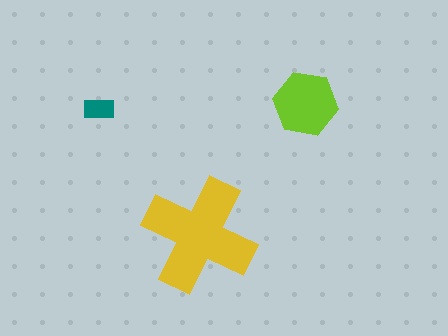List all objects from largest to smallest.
The yellow cross, the lime hexagon, the teal rectangle.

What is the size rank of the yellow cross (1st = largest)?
1st.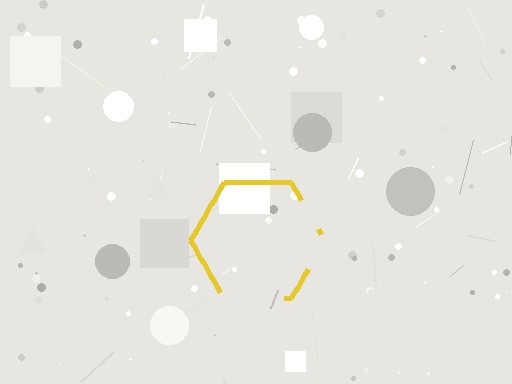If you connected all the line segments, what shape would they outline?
They would outline a hexagon.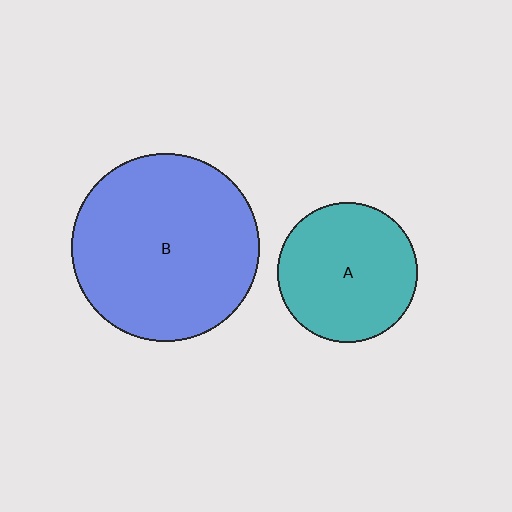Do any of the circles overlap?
No, none of the circles overlap.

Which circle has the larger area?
Circle B (blue).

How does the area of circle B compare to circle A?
Approximately 1.8 times.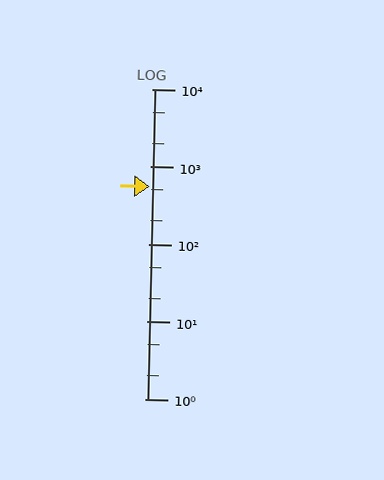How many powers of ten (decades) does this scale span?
The scale spans 4 decades, from 1 to 10000.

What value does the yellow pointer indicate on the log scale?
The pointer indicates approximately 550.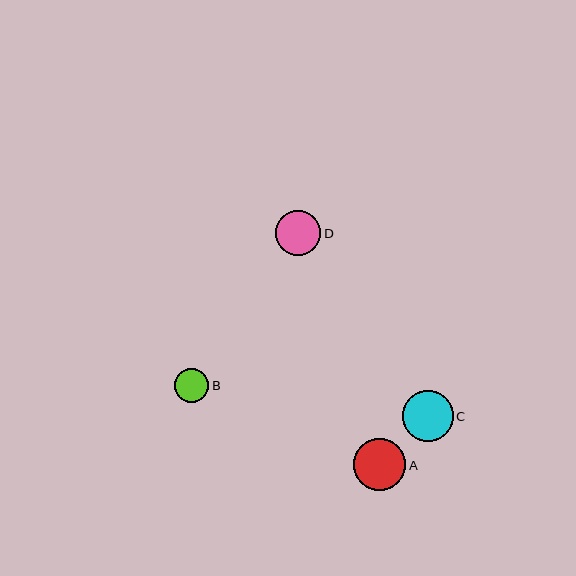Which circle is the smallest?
Circle B is the smallest with a size of approximately 34 pixels.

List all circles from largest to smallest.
From largest to smallest: A, C, D, B.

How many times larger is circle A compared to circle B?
Circle A is approximately 1.5 times the size of circle B.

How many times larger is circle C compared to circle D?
Circle C is approximately 1.1 times the size of circle D.